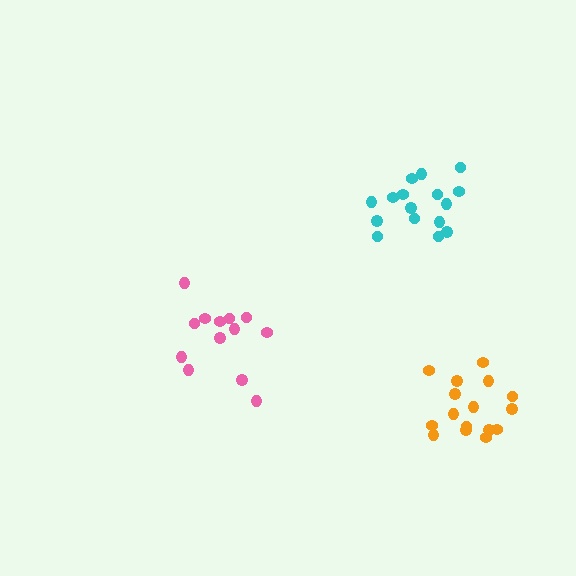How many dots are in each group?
Group 1: 13 dots, Group 2: 16 dots, Group 3: 16 dots (45 total).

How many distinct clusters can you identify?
There are 3 distinct clusters.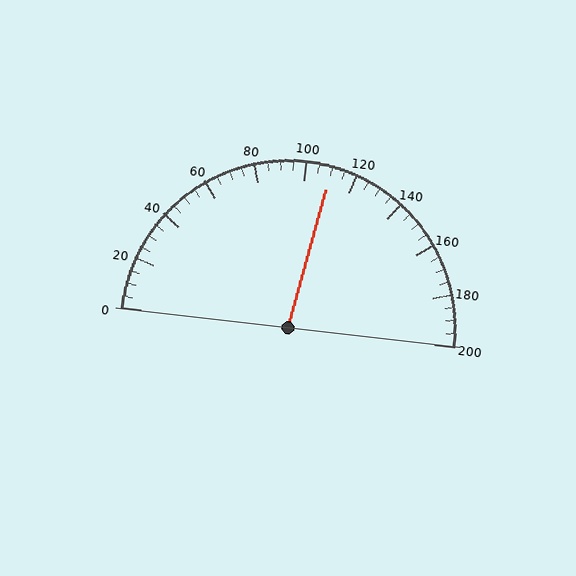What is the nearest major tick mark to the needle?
The nearest major tick mark is 120.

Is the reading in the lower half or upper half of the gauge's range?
The reading is in the upper half of the range (0 to 200).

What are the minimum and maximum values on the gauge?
The gauge ranges from 0 to 200.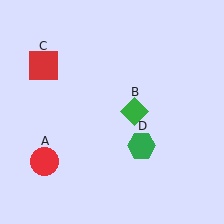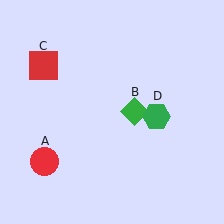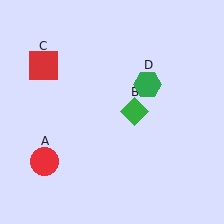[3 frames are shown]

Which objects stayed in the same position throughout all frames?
Red circle (object A) and green diamond (object B) and red square (object C) remained stationary.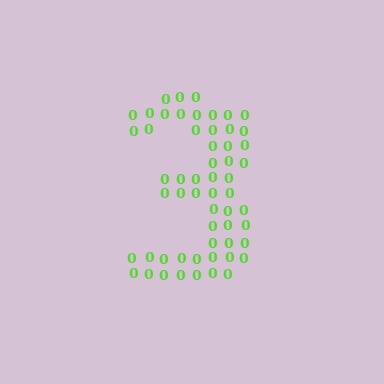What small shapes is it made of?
It is made of small digit 0's.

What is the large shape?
The large shape is the digit 3.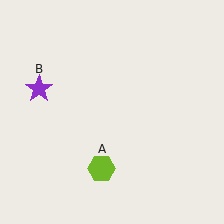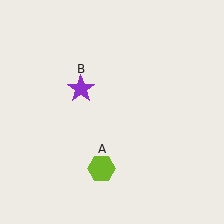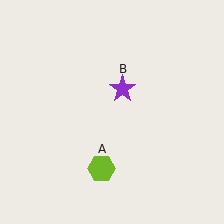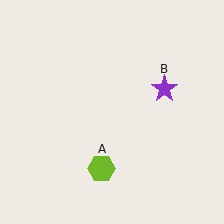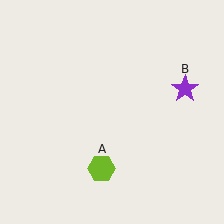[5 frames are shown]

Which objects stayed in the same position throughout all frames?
Lime hexagon (object A) remained stationary.